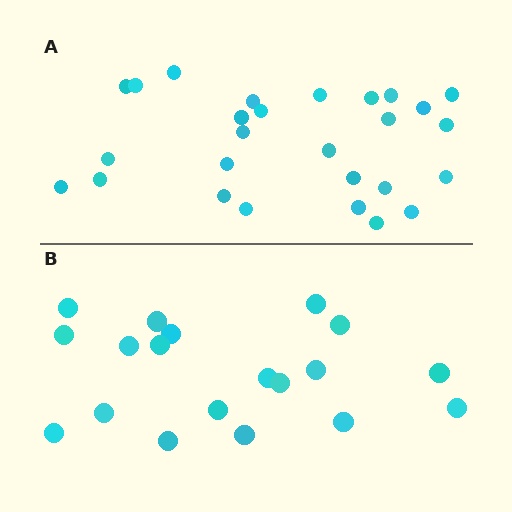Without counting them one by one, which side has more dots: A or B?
Region A (the top region) has more dots.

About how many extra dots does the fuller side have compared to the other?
Region A has roughly 8 or so more dots than region B.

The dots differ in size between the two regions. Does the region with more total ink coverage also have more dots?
No. Region B has more total ink coverage because its dots are larger, but region A actually contains more individual dots. Total area can be misleading — the number of items is what matters here.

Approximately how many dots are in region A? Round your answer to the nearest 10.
About 30 dots. (The exact count is 27, which rounds to 30.)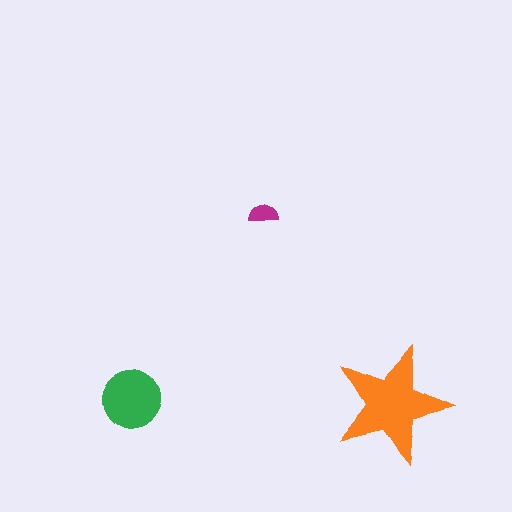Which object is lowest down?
The orange star is bottommost.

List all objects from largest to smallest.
The orange star, the green circle, the magenta semicircle.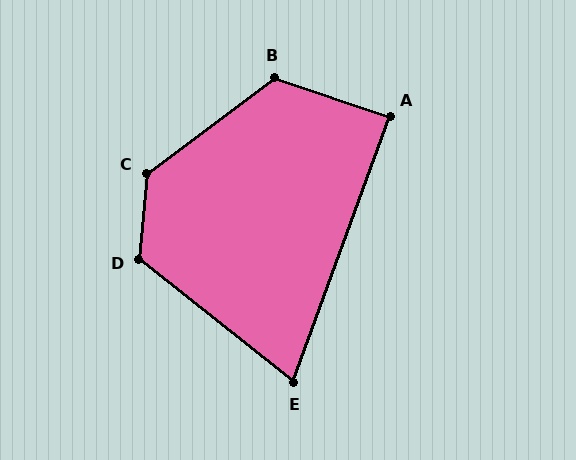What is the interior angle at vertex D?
Approximately 123 degrees (obtuse).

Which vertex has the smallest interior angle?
E, at approximately 72 degrees.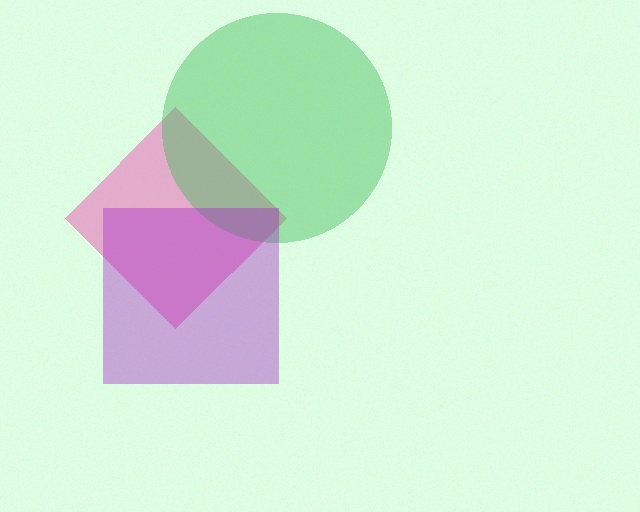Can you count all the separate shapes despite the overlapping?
Yes, there are 3 separate shapes.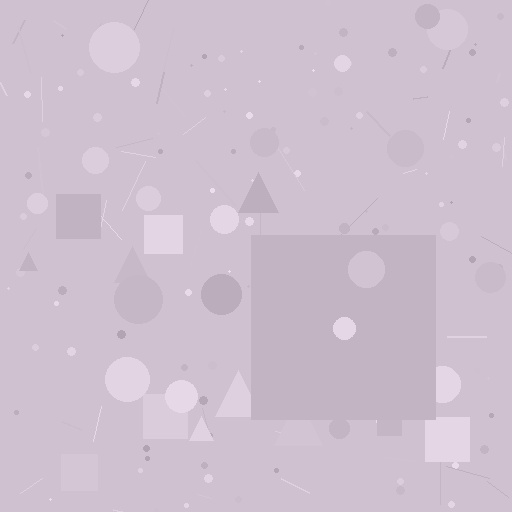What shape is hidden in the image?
A square is hidden in the image.